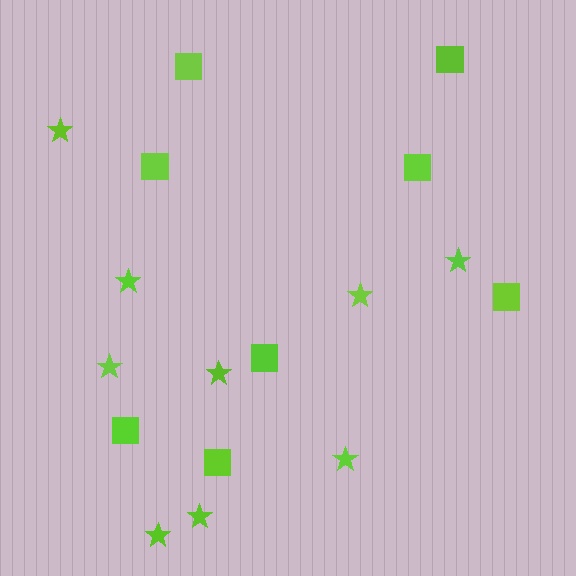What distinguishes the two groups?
There are 2 groups: one group of squares (8) and one group of stars (9).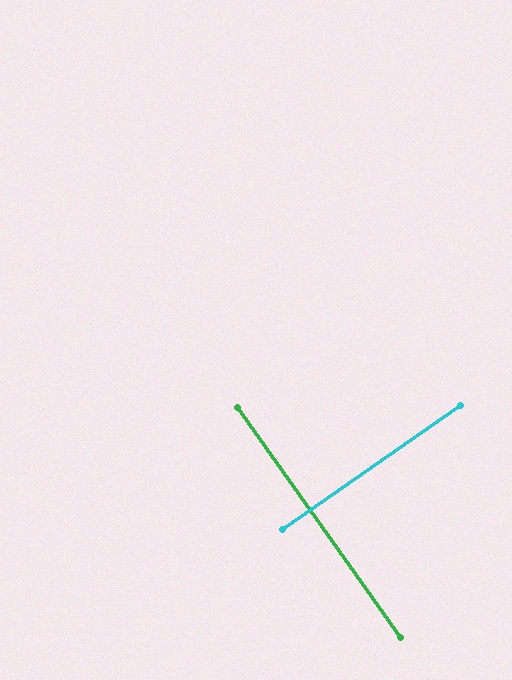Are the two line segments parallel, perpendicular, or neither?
Perpendicular — they meet at approximately 90°.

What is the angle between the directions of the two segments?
Approximately 90 degrees.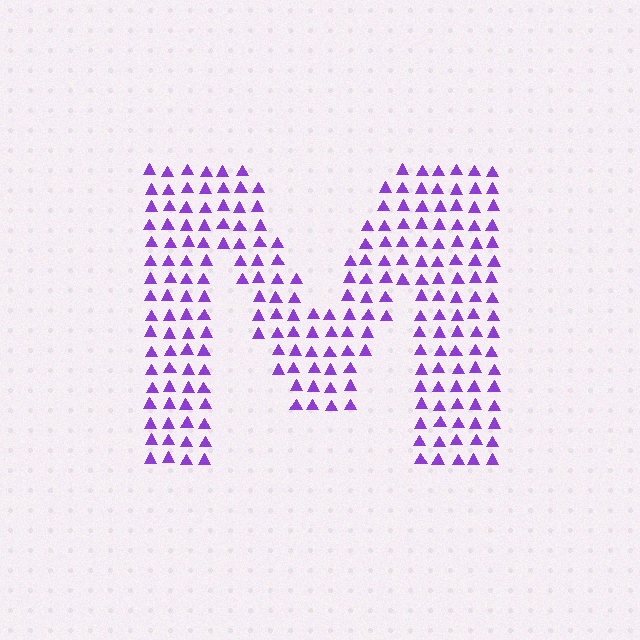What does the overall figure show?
The overall figure shows the letter M.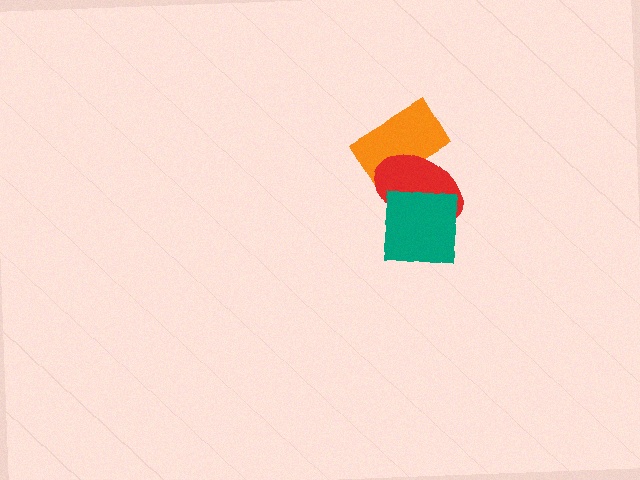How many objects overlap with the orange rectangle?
1 object overlaps with the orange rectangle.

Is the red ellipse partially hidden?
Yes, it is partially covered by another shape.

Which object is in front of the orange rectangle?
The red ellipse is in front of the orange rectangle.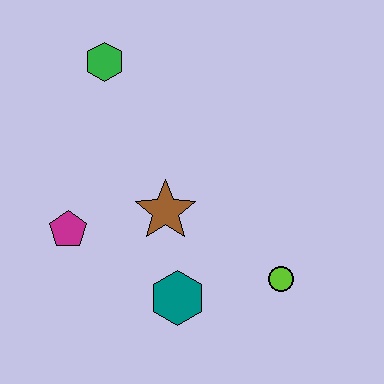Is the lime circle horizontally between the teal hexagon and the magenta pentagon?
No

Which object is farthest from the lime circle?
The green hexagon is farthest from the lime circle.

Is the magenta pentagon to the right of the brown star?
No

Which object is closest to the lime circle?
The teal hexagon is closest to the lime circle.